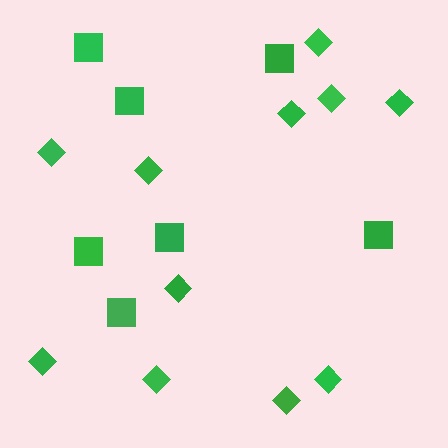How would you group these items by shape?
There are 2 groups: one group of squares (7) and one group of diamonds (11).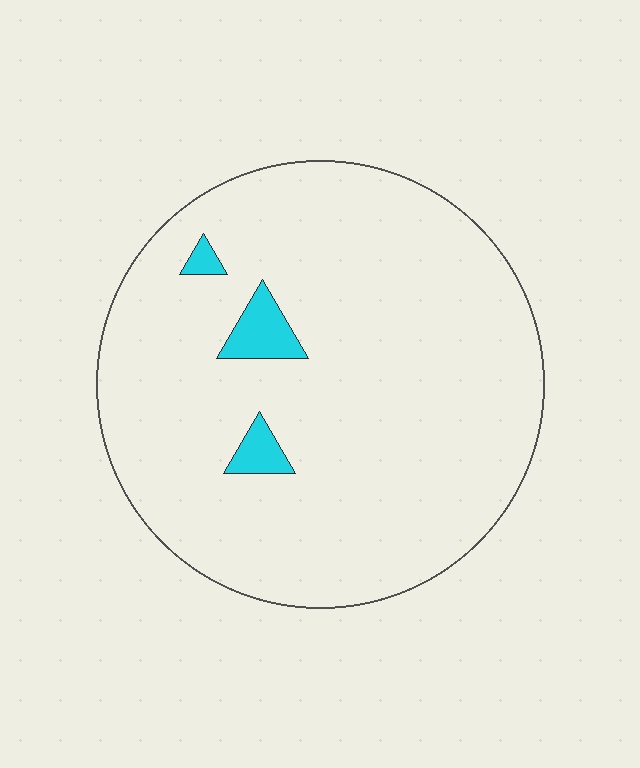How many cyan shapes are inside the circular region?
3.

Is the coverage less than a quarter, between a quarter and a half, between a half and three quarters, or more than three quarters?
Less than a quarter.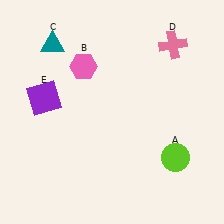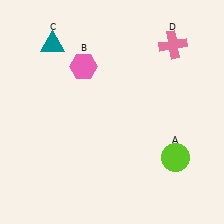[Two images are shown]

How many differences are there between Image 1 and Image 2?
There is 1 difference between the two images.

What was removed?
The purple square (E) was removed in Image 2.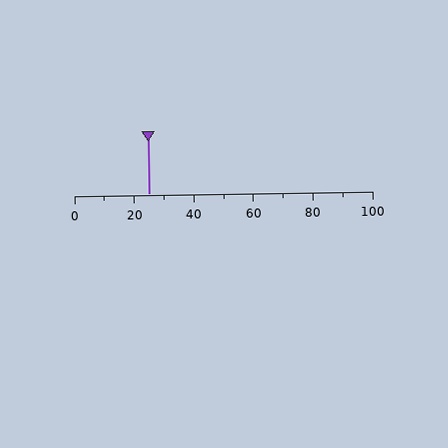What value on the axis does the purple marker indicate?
The marker indicates approximately 25.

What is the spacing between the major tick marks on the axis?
The major ticks are spaced 20 apart.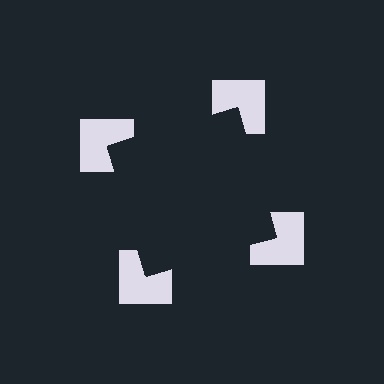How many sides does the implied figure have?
4 sides.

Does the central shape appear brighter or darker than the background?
It typically appears slightly darker than the background, even though no actual brightness change is drawn.